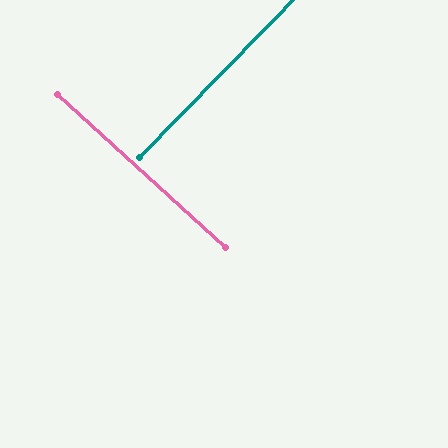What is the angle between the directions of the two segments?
Approximately 88 degrees.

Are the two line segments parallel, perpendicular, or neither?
Perpendicular — they meet at approximately 88°.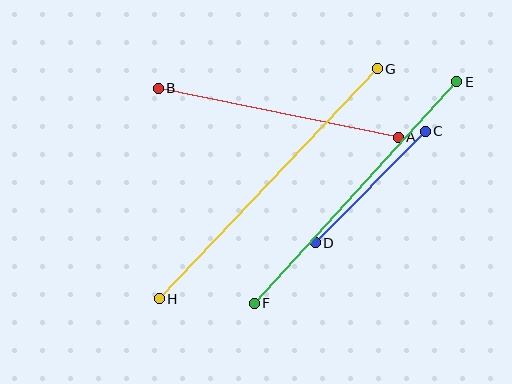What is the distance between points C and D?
The distance is approximately 157 pixels.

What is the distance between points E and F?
The distance is approximately 300 pixels.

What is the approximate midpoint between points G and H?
The midpoint is at approximately (268, 184) pixels.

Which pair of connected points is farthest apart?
Points G and H are farthest apart.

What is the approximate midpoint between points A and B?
The midpoint is at approximately (278, 113) pixels.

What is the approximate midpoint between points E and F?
The midpoint is at approximately (355, 193) pixels.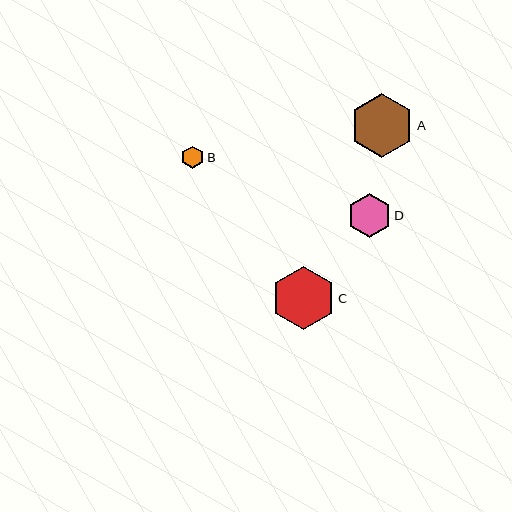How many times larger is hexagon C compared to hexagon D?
Hexagon C is approximately 1.5 times the size of hexagon D.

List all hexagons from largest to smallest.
From largest to smallest: A, C, D, B.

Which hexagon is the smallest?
Hexagon B is the smallest with a size of approximately 22 pixels.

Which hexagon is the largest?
Hexagon A is the largest with a size of approximately 64 pixels.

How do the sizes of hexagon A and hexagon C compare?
Hexagon A and hexagon C are approximately the same size.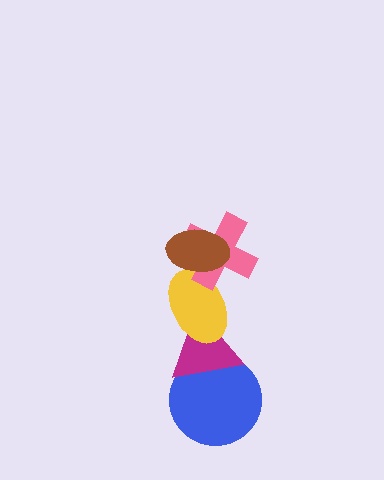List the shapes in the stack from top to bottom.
From top to bottom: the brown ellipse, the pink cross, the yellow ellipse, the magenta triangle, the blue circle.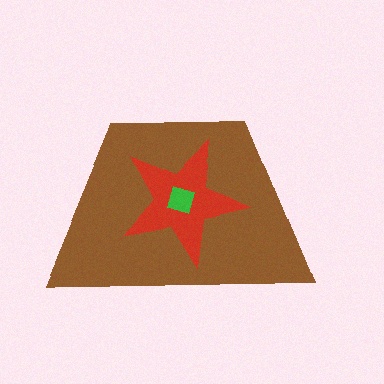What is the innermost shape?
The green diamond.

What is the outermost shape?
The brown trapezoid.